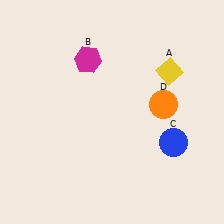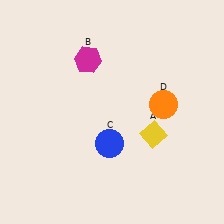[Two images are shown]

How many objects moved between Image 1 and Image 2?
2 objects moved between the two images.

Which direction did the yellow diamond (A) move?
The yellow diamond (A) moved down.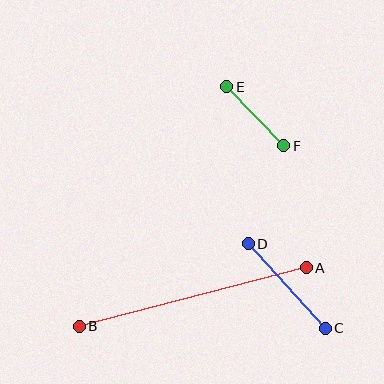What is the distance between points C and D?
The distance is approximately 114 pixels.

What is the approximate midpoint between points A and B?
The midpoint is at approximately (193, 297) pixels.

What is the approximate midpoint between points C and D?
The midpoint is at approximately (287, 286) pixels.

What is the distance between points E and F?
The distance is approximately 82 pixels.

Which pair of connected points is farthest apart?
Points A and B are farthest apart.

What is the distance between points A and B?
The distance is approximately 235 pixels.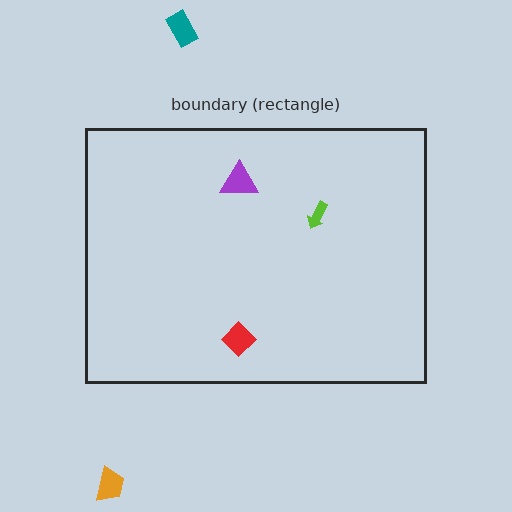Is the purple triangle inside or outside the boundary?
Inside.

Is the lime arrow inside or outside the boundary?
Inside.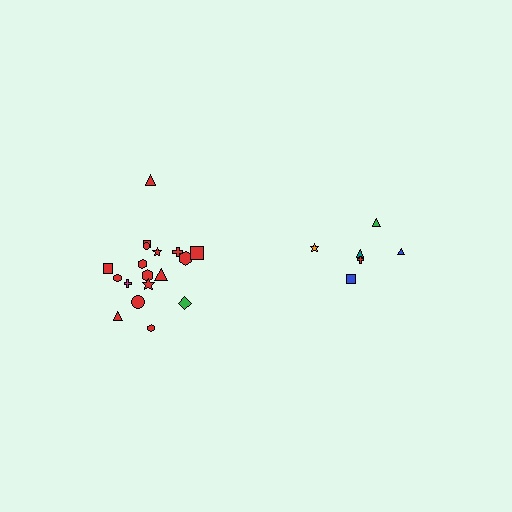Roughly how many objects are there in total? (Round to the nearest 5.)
Roughly 25 objects in total.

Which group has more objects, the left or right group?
The left group.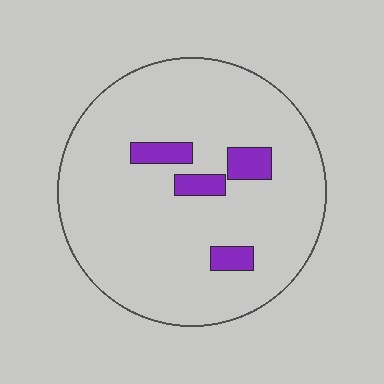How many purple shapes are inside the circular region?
4.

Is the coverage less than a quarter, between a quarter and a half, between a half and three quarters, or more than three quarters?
Less than a quarter.